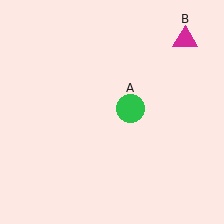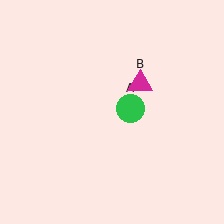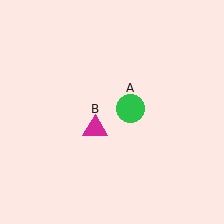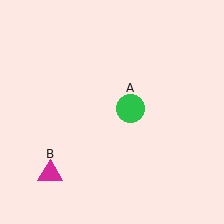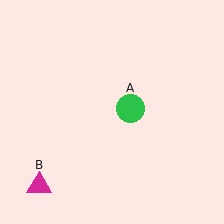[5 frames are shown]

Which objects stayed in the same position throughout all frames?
Green circle (object A) remained stationary.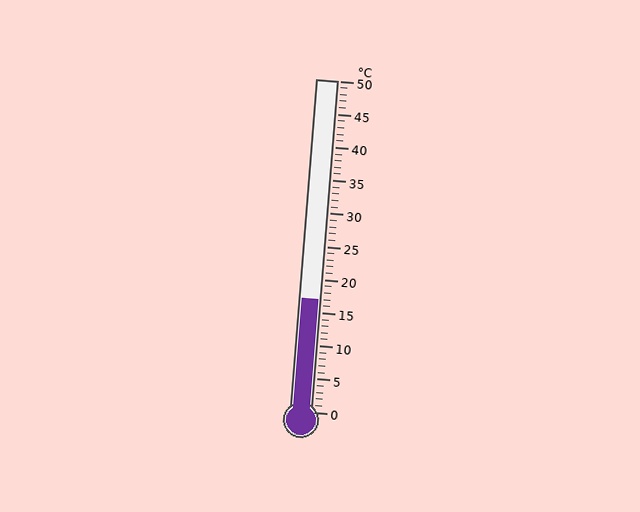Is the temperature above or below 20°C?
The temperature is below 20°C.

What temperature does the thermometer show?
The thermometer shows approximately 17°C.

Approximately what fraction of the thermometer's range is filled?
The thermometer is filled to approximately 35% of its range.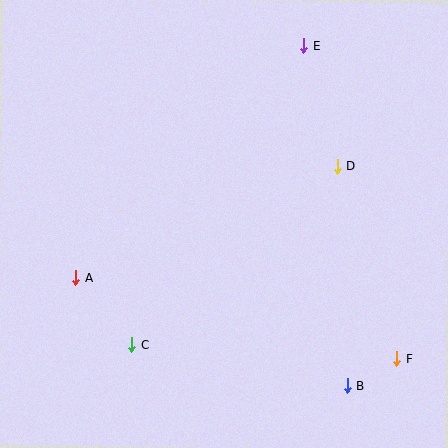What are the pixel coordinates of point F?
Point F is at (396, 359).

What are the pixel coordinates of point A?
Point A is at (76, 278).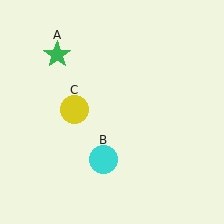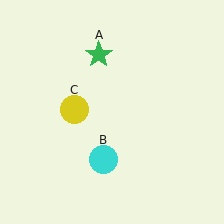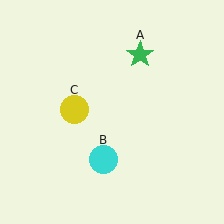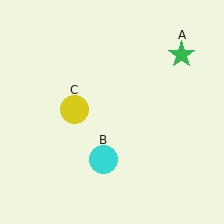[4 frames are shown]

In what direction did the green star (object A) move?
The green star (object A) moved right.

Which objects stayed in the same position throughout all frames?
Cyan circle (object B) and yellow circle (object C) remained stationary.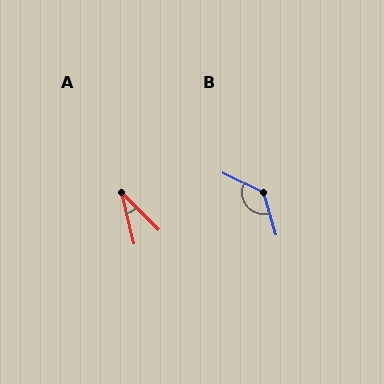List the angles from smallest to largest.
A (31°), B (132°).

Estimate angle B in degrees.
Approximately 132 degrees.